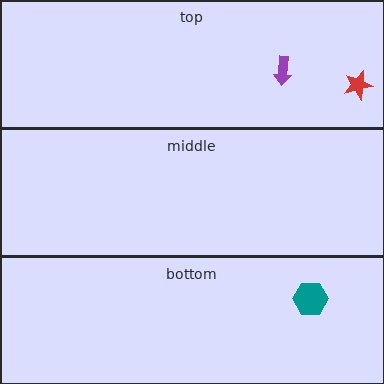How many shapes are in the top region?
2.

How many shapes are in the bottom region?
1.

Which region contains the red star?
The top region.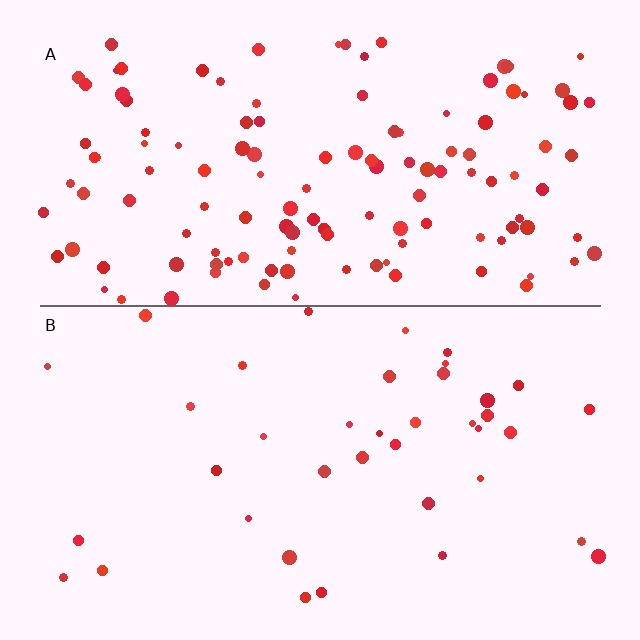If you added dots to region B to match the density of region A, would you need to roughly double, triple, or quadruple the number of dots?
Approximately triple.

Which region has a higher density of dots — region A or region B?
A (the top).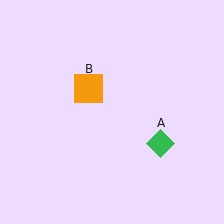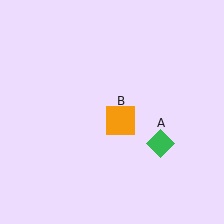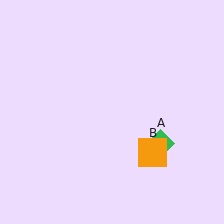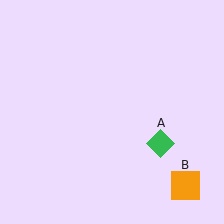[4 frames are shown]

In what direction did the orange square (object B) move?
The orange square (object B) moved down and to the right.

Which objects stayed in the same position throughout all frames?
Green diamond (object A) remained stationary.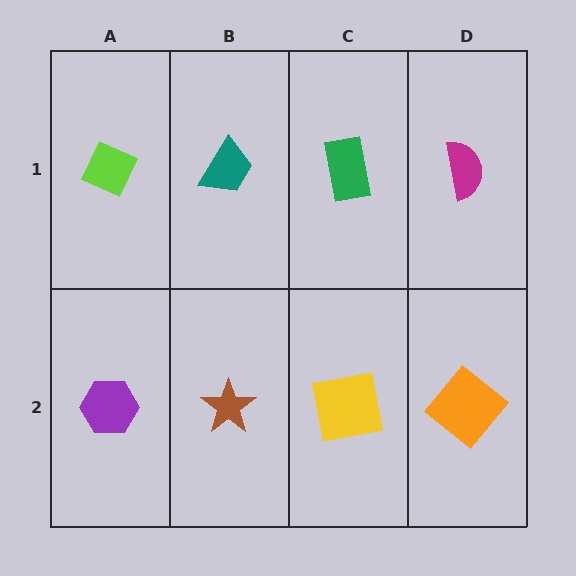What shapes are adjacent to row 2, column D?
A magenta semicircle (row 1, column D), a yellow square (row 2, column C).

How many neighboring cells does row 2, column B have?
3.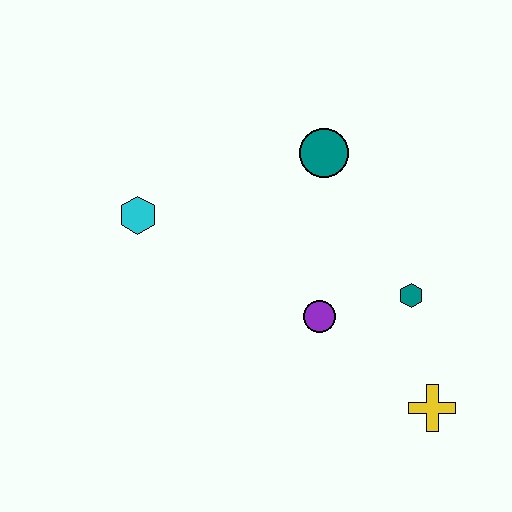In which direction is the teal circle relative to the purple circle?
The teal circle is above the purple circle.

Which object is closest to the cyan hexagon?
The teal circle is closest to the cyan hexagon.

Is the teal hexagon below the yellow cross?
No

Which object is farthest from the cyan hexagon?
The yellow cross is farthest from the cyan hexagon.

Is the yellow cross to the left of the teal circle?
No